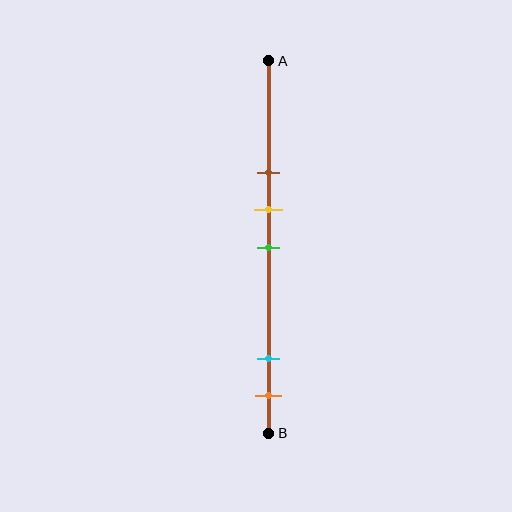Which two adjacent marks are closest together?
The yellow and green marks are the closest adjacent pair.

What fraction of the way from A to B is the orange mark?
The orange mark is approximately 90% (0.9) of the way from A to B.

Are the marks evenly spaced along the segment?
No, the marks are not evenly spaced.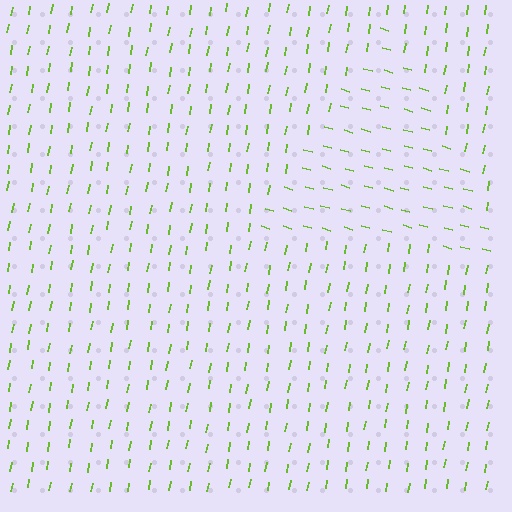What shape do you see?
I see a triangle.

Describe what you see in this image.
The image is filled with small lime line segments. A triangle region in the image has lines oriented differently from the surrounding lines, creating a visible texture boundary.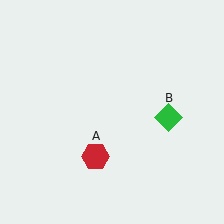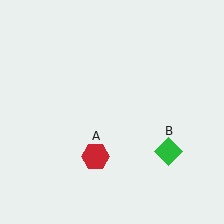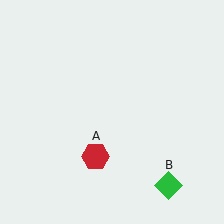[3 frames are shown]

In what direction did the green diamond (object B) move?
The green diamond (object B) moved down.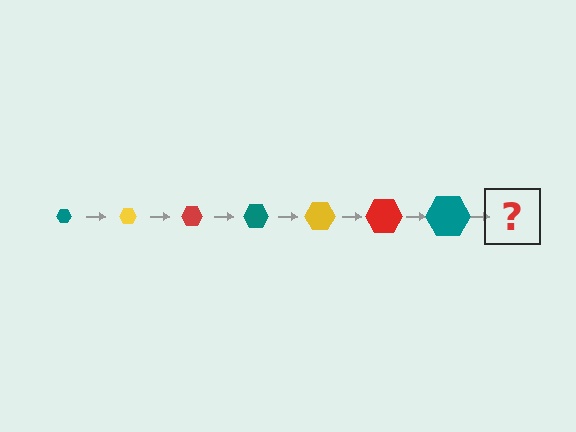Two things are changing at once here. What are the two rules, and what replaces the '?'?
The two rules are that the hexagon grows larger each step and the color cycles through teal, yellow, and red. The '?' should be a yellow hexagon, larger than the previous one.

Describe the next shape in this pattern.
It should be a yellow hexagon, larger than the previous one.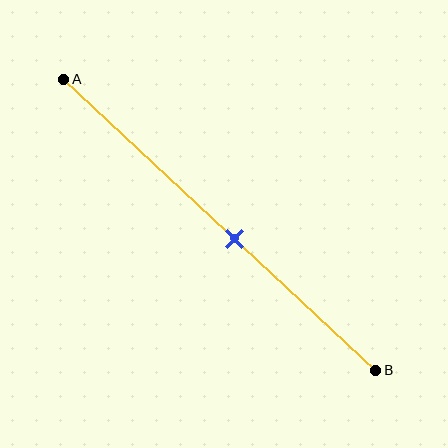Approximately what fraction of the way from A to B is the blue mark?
The blue mark is approximately 55% of the way from A to B.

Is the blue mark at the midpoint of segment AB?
No, the mark is at about 55% from A, not at the 50% midpoint.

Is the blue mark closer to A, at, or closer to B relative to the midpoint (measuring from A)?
The blue mark is closer to point B than the midpoint of segment AB.